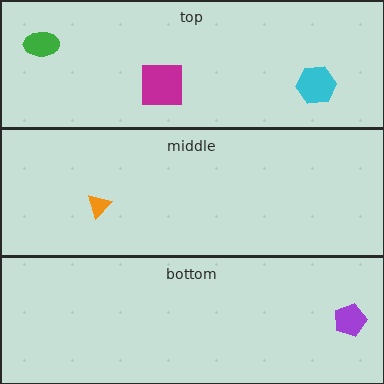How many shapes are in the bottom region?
1.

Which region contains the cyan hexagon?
The top region.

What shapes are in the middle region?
The orange triangle.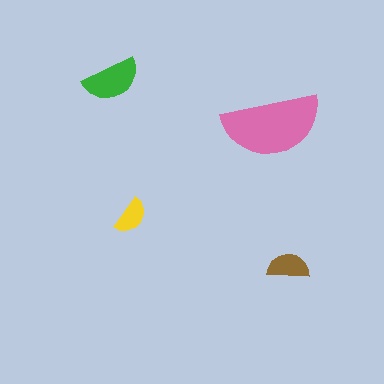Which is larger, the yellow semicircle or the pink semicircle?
The pink one.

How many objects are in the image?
There are 4 objects in the image.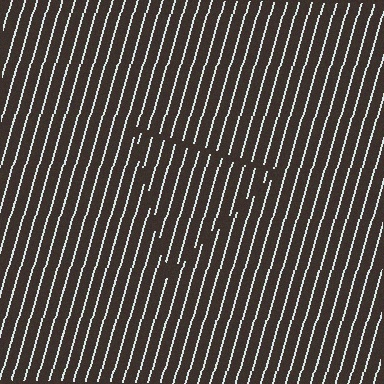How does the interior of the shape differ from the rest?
The interior of the shape contains the same grating, shifted by half a period — the contour is defined by the phase discontinuity where line-ends from the inner and outer gratings abut.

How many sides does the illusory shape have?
3 sides — the line-ends trace a triangle.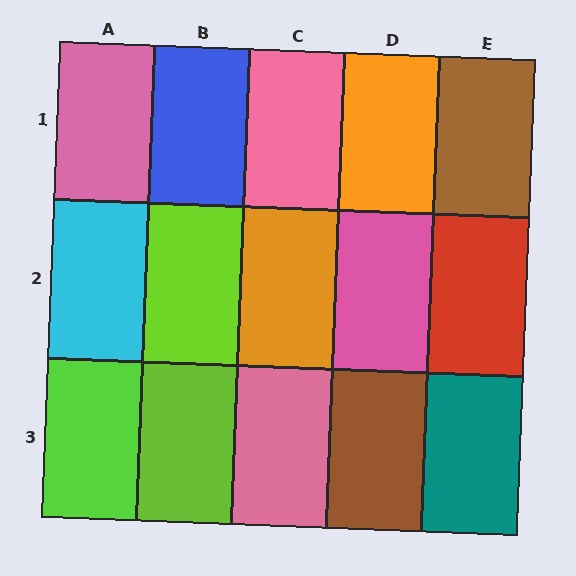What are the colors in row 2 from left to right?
Cyan, lime, orange, pink, red.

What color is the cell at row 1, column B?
Blue.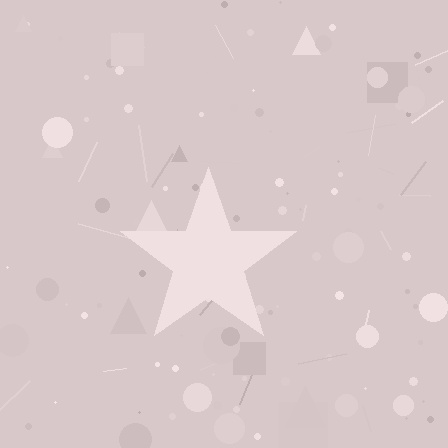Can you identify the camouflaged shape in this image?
The camouflaged shape is a star.